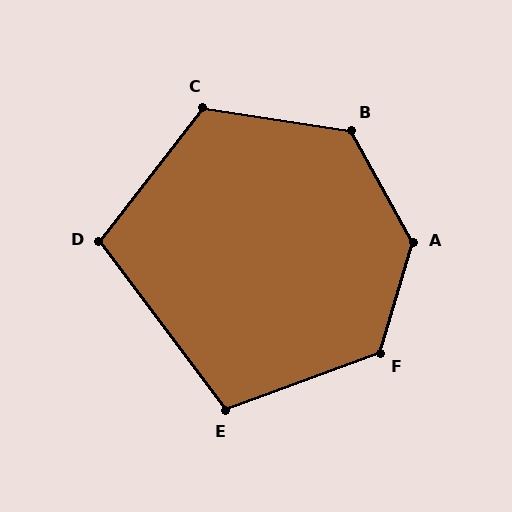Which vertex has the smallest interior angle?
D, at approximately 106 degrees.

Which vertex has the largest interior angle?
A, at approximately 134 degrees.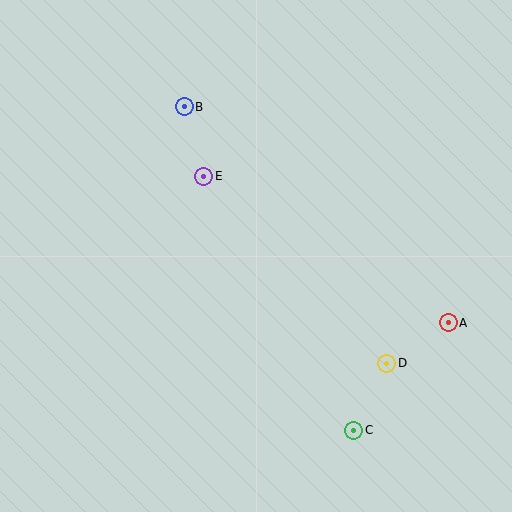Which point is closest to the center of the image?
Point E at (204, 176) is closest to the center.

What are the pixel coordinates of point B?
Point B is at (184, 107).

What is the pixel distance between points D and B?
The distance between D and B is 327 pixels.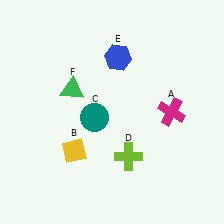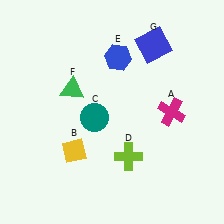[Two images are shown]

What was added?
A blue square (G) was added in Image 2.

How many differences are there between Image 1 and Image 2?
There is 1 difference between the two images.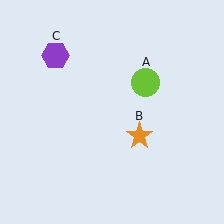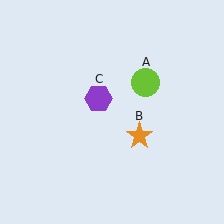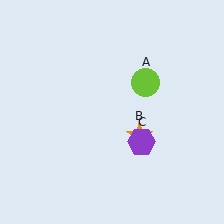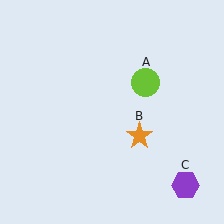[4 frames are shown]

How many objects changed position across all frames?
1 object changed position: purple hexagon (object C).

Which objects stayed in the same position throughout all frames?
Lime circle (object A) and orange star (object B) remained stationary.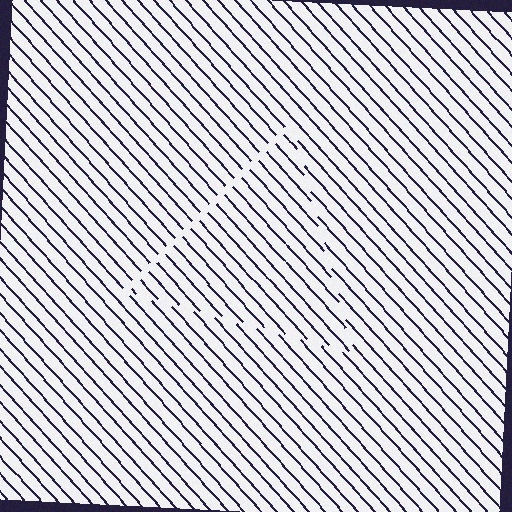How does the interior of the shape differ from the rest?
The interior of the shape contains the same grating, shifted by half a period — the contour is defined by the phase discontinuity where line-ends from the inner and outer gratings abut.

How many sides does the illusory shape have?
3 sides — the line-ends trace a triangle.